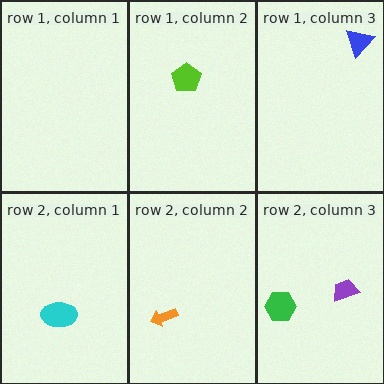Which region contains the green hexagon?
The row 2, column 3 region.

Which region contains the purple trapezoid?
The row 2, column 3 region.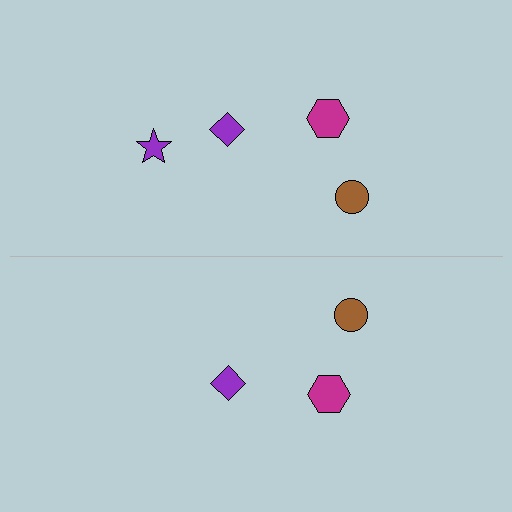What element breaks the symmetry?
A purple star is missing from the bottom side.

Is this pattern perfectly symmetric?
No, the pattern is not perfectly symmetric. A purple star is missing from the bottom side.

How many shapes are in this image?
There are 7 shapes in this image.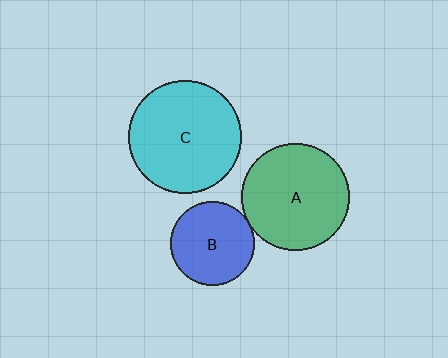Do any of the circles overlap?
No, none of the circles overlap.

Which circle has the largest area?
Circle C (cyan).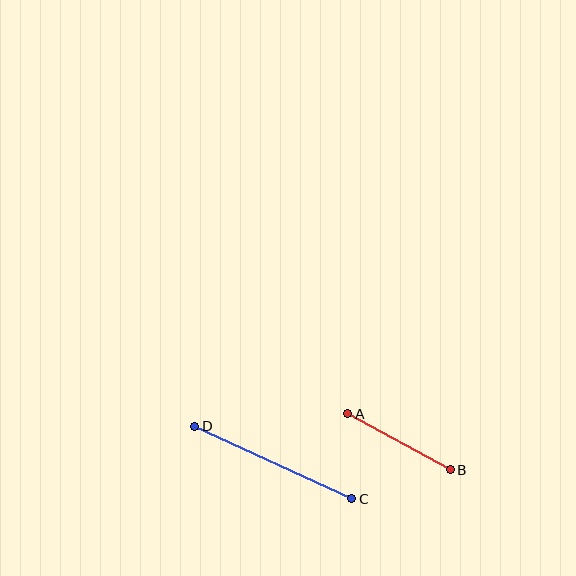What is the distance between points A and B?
The distance is approximately 117 pixels.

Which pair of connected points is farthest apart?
Points C and D are farthest apart.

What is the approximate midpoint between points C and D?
The midpoint is at approximately (273, 462) pixels.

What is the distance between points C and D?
The distance is approximately 173 pixels.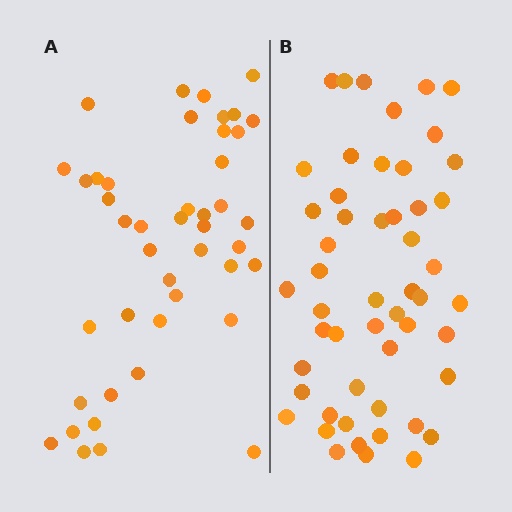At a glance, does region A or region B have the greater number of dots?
Region B (the right region) has more dots.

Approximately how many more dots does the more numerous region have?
Region B has roughly 8 or so more dots than region A.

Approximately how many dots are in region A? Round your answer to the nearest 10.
About 40 dots. (The exact count is 44, which rounds to 40.)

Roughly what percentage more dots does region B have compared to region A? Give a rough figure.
About 20% more.